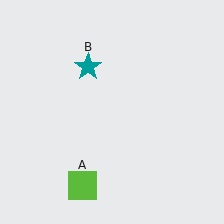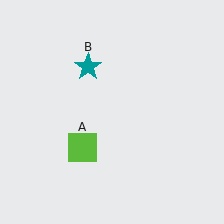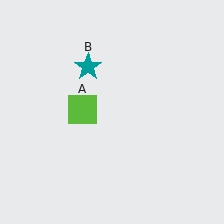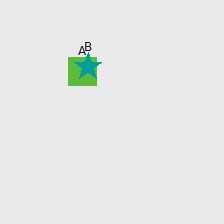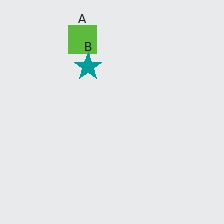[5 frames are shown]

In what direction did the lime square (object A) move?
The lime square (object A) moved up.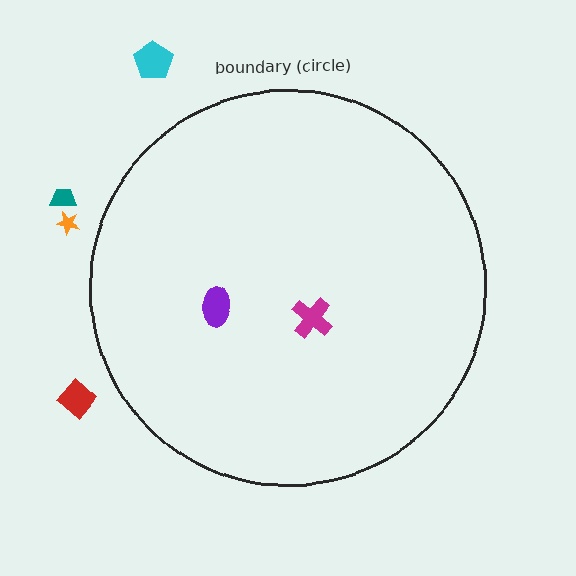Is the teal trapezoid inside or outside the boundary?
Outside.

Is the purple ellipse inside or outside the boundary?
Inside.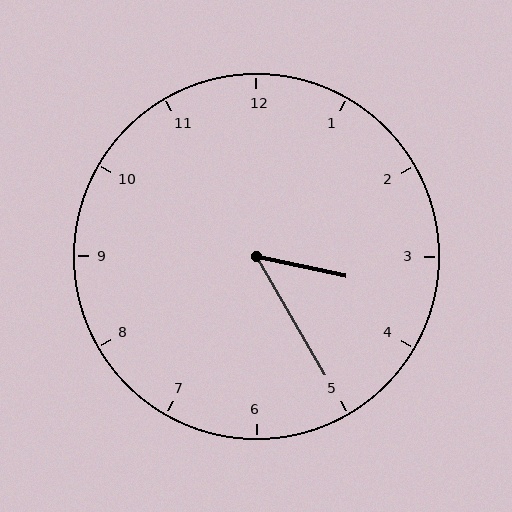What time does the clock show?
3:25.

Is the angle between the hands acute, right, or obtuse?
It is acute.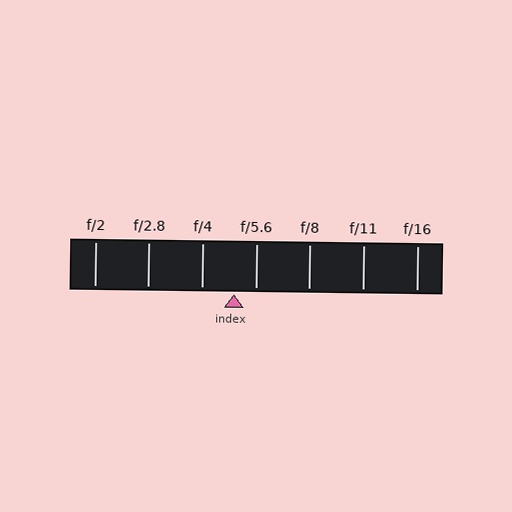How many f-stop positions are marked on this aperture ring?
There are 7 f-stop positions marked.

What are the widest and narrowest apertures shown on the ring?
The widest aperture shown is f/2 and the narrowest is f/16.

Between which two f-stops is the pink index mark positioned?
The index mark is between f/4 and f/5.6.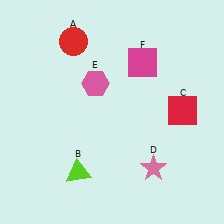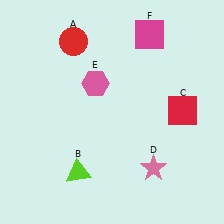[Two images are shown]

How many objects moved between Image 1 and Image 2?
1 object moved between the two images.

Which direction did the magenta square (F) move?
The magenta square (F) moved up.